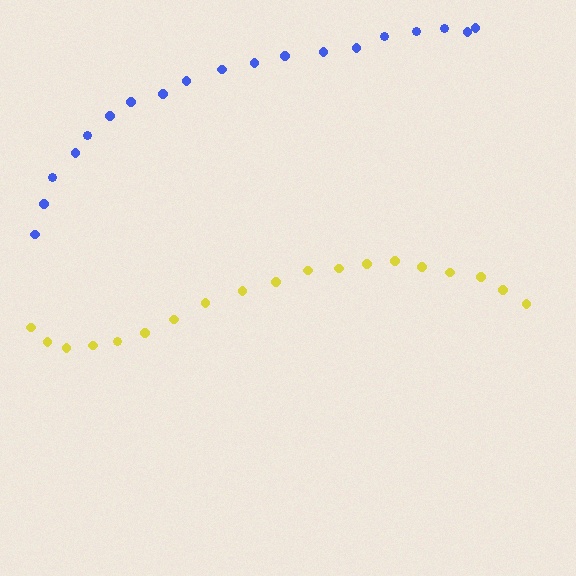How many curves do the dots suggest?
There are 2 distinct paths.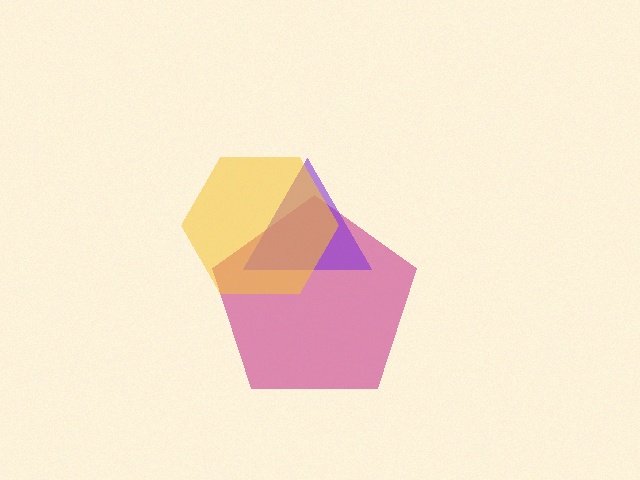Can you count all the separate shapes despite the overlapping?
Yes, there are 3 separate shapes.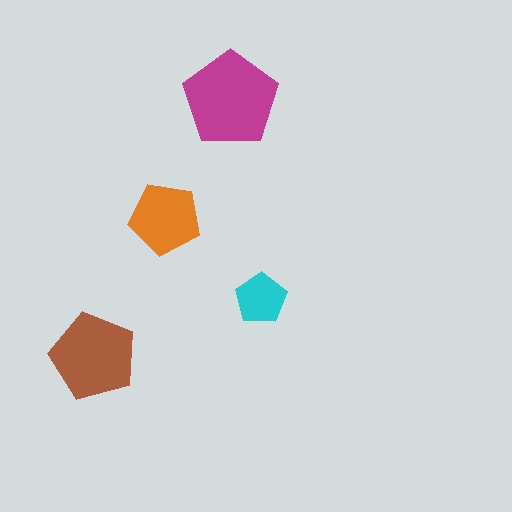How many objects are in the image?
There are 4 objects in the image.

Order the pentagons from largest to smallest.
the magenta one, the brown one, the orange one, the cyan one.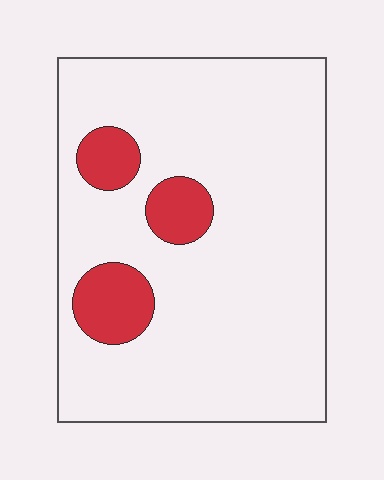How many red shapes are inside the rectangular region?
3.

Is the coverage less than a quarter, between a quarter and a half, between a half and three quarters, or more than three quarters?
Less than a quarter.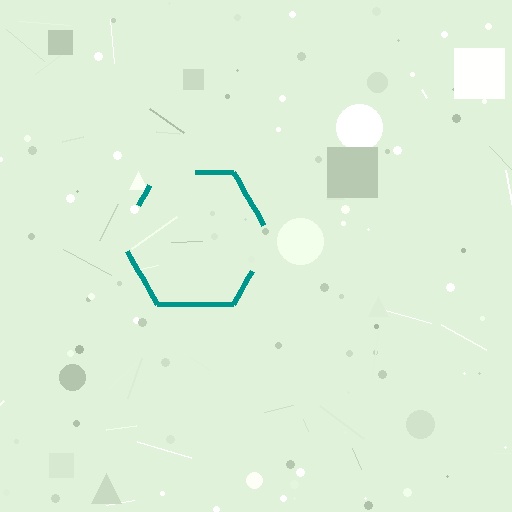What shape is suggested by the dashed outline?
The dashed outline suggests a hexagon.